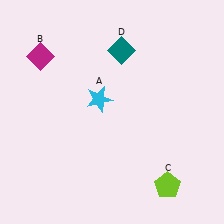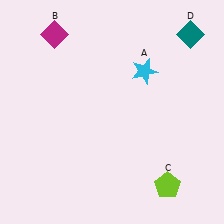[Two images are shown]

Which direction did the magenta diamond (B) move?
The magenta diamond (B) moved up.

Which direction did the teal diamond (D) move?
The teal diamond (D) moved right.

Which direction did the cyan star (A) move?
The cyan star (A) moved right.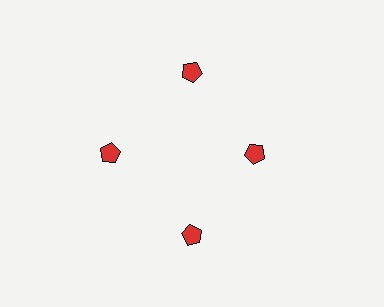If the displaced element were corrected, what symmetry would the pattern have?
It would have 4-fold rotational symmetry — the pattern would map onto itself every 90 degrees.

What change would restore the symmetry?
The symmetry would be restored by moving it outward, back onto the ring so that all 4 pentagons sit at equal angles and equal distance from the center.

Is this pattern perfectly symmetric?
No. The 4 red pentagons are arranged in a ring, but one element near the 3 o'clock position is pulled inward toward the center, breaking the 4-fold rotational symmetry.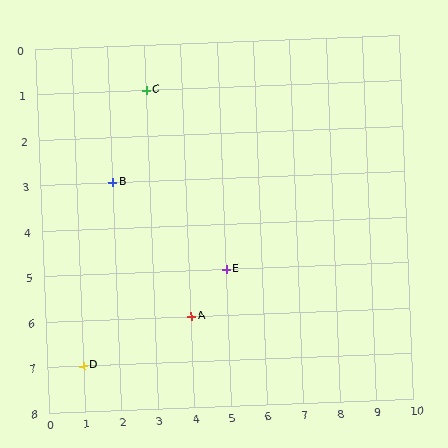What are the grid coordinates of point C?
Point C is at grid coordinates (3, 1).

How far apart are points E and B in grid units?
Points E and B are 3 columns and 2 rows apart (about 3.6 grid units diagonally).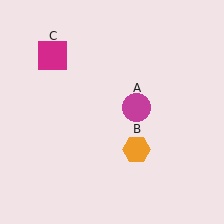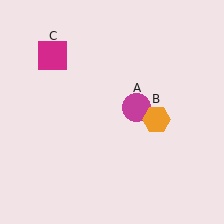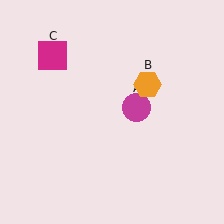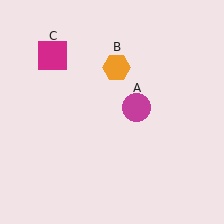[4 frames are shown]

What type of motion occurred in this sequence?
The orange hexagon (object B) rotated counterclockwise around the center of the scene.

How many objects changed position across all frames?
1 object changed position: orange hexagon (object B).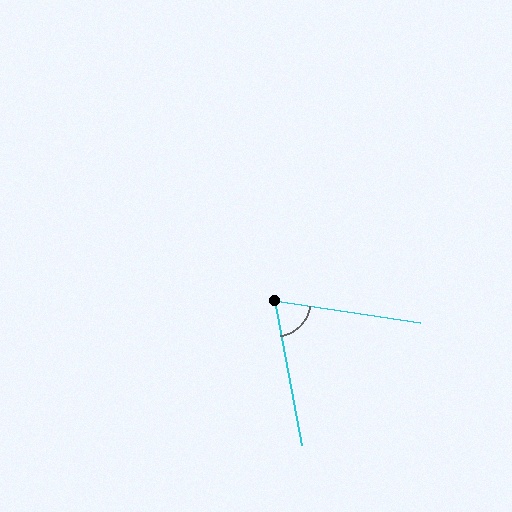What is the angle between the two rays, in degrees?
Approximately 71 degrees.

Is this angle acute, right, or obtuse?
It is acute.